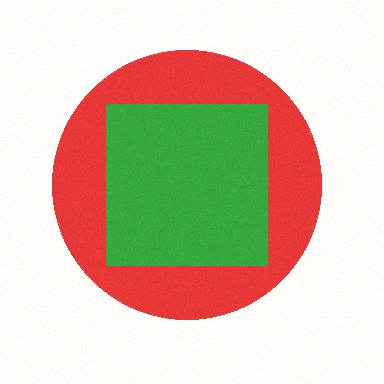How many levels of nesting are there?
2.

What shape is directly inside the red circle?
The green square.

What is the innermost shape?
The green square.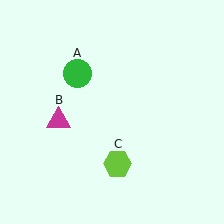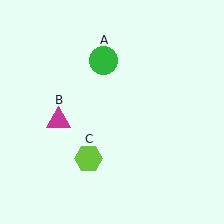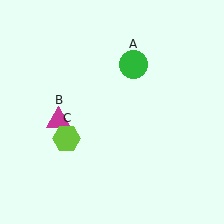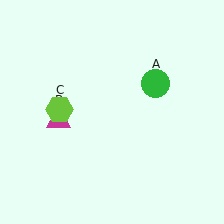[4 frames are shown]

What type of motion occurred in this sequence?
The green circle (object A), lime hexagon (object C) rotated clockwise around the center of the scene.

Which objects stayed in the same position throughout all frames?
Magenta triangle (object B) remained stationary.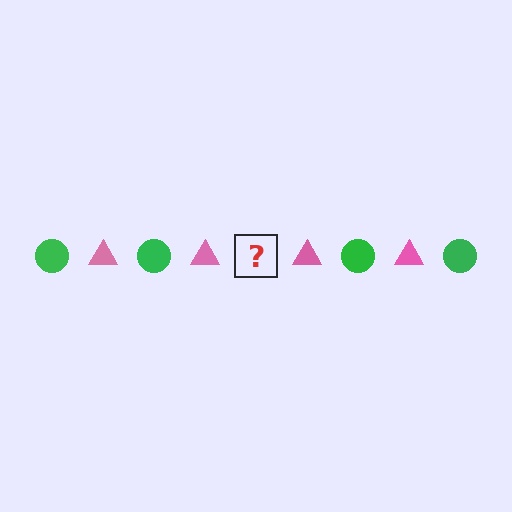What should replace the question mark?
The question mark should be replaced with a green circle.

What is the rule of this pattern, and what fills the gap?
The rule is that the pattern alternates between green circle and pink triangle. The gap should be filled with a green circle.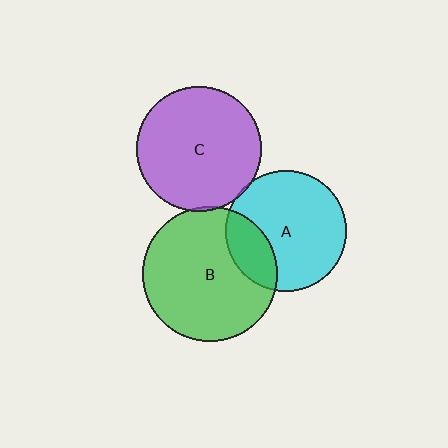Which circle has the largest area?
Circle B (green).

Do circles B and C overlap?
Yes.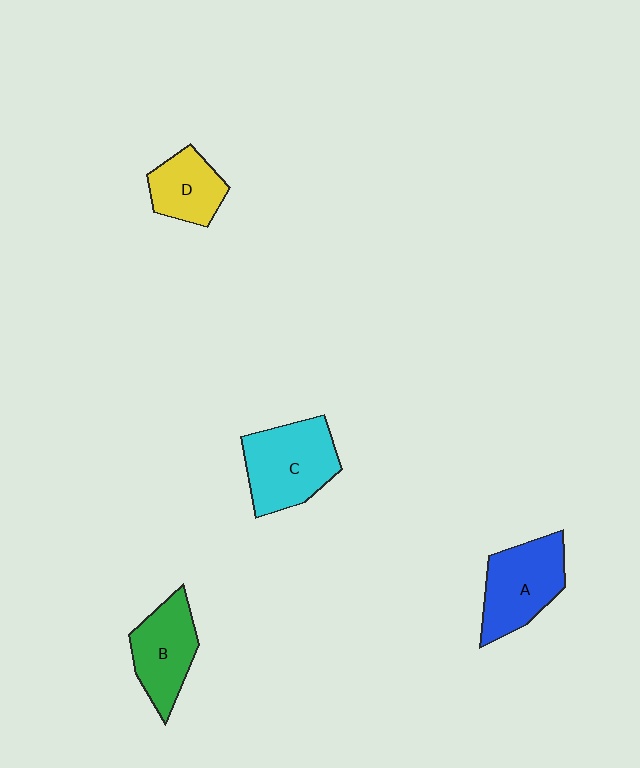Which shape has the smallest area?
Shape D (yellow).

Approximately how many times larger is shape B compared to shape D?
Approximately 1.3 times.